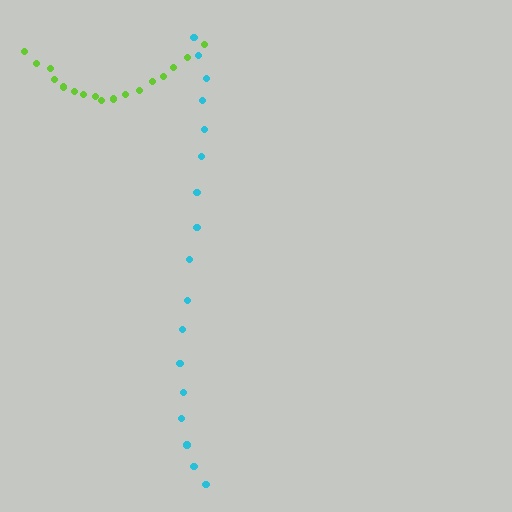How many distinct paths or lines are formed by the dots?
There are 2 distinct paths.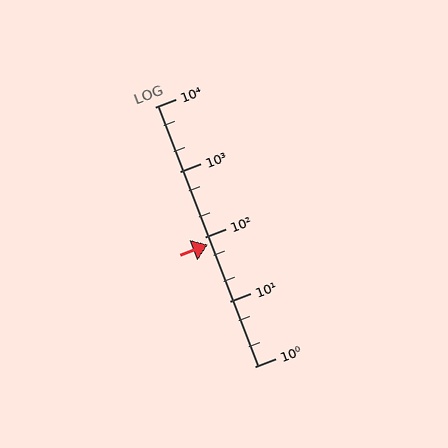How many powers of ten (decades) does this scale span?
The scale spans 4 decades, from 1 to 10000.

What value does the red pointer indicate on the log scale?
The pointer indicates approximately 75.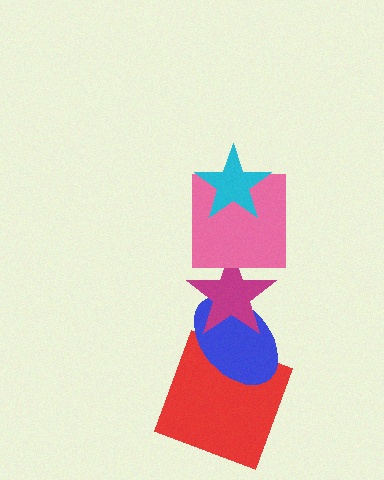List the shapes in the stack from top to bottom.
From top to bottom: the cyan star, the pink square, the magenta star, the blue ellipse, the red square.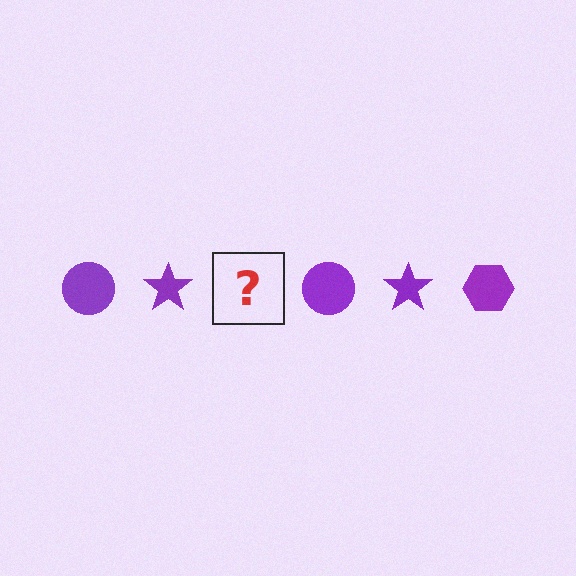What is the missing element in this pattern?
The missing element is a purple hexagon.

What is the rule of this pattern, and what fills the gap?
The rule is that the pattern cycles through circle, star, hexagon shapes in purple. The gap should be filled with a purple hexagon.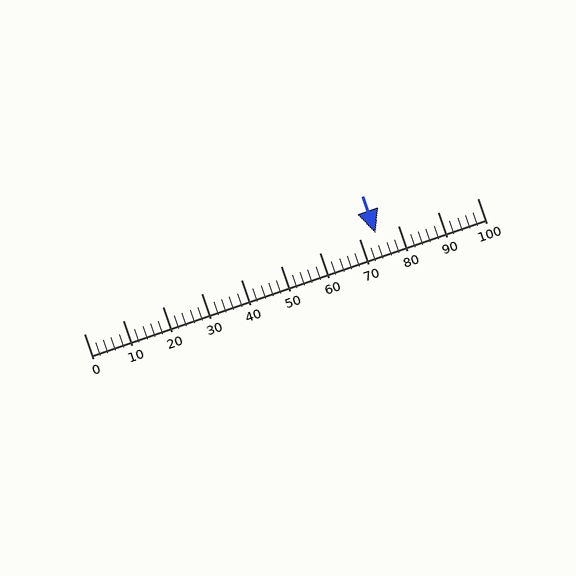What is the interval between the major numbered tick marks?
The major tick marks are spaced 10 units apart.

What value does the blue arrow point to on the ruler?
The blue arrow points to approximately 74.